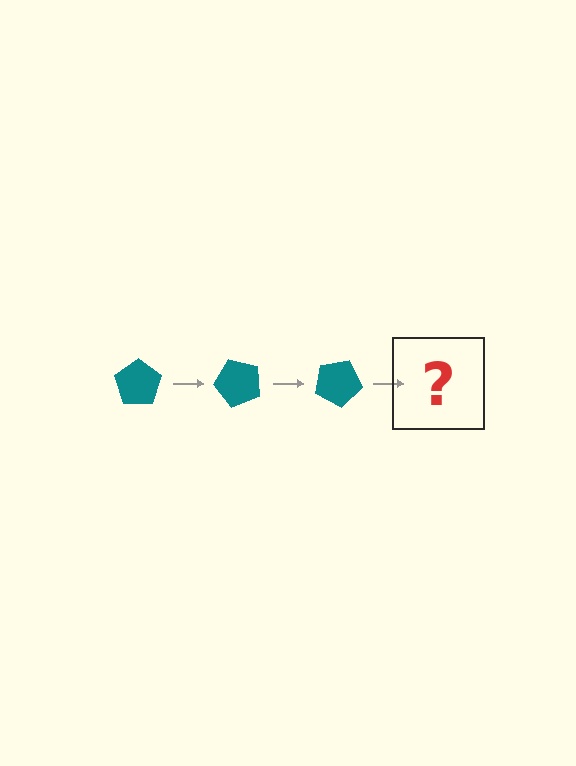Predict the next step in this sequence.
The next step is a teal pentagon rotated 150 degrees.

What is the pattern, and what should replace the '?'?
The pattern is that the pentagon rotates 50 degrees each step. The '?' should be a teal pentagon rotated 150 degrees.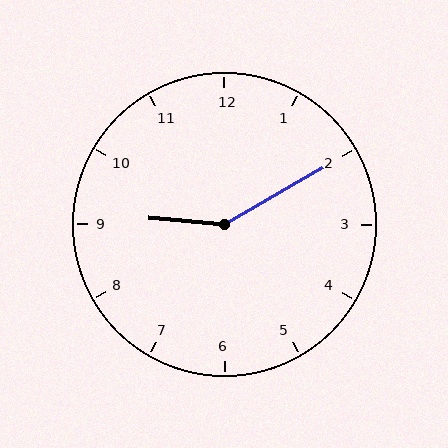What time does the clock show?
9:10.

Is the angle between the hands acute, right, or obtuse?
It is obtuse.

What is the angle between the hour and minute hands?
Approximately 145 degrees.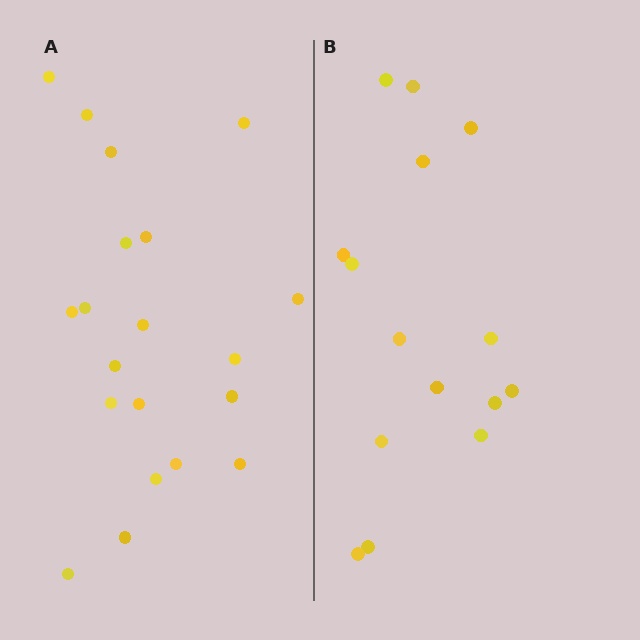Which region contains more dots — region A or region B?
Region A (the left region) has more dots.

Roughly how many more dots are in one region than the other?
Region A has about 5 more dots than region B.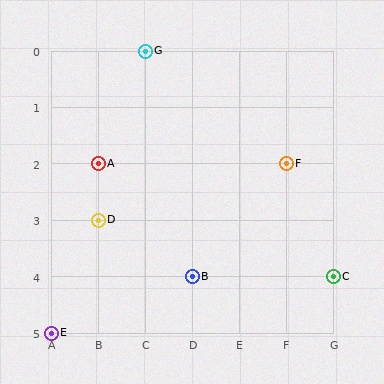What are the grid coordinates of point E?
Point E is at grid coordinates (A, 5).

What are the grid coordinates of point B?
Point B is at grid coordinates (D, 4).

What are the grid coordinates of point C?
Point C is at grid coordinates (G, 4).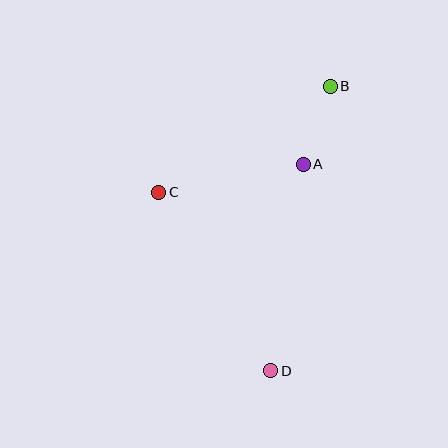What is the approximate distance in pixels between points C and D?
The distance between C and D is approximately 211 pixels.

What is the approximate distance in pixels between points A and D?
The distance between A and D is approximately 209 pixels.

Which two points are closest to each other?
Points A and B are closest to each other.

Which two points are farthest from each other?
Points B and D are farthest from each other.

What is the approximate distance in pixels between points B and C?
The distance between B and C is approximately 202 pixels.